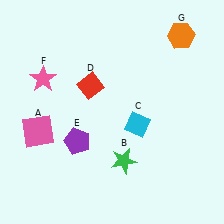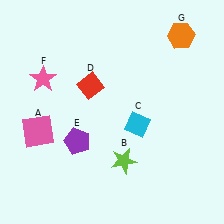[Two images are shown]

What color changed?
The star (B) changed from green in Image 1 to lime in Image 2.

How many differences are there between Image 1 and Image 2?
There is 1 difference between the two images.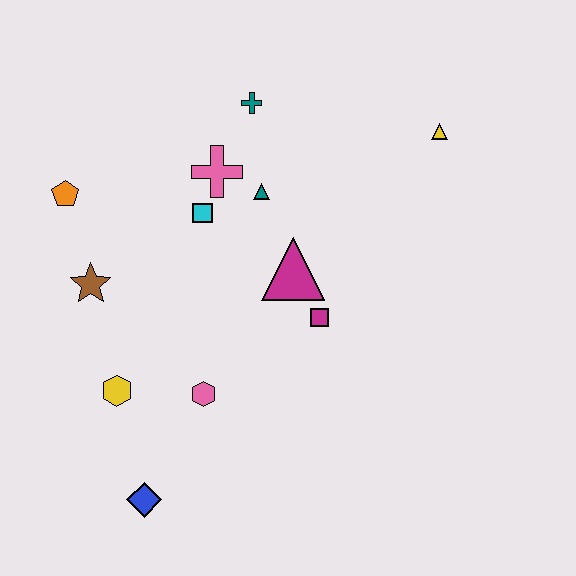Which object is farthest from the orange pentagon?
The yellow triangle is farthest from the orange pentagon.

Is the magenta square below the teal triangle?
Yes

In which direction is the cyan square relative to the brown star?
The cyan square is to the right of the brown star.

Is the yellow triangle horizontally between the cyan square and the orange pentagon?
No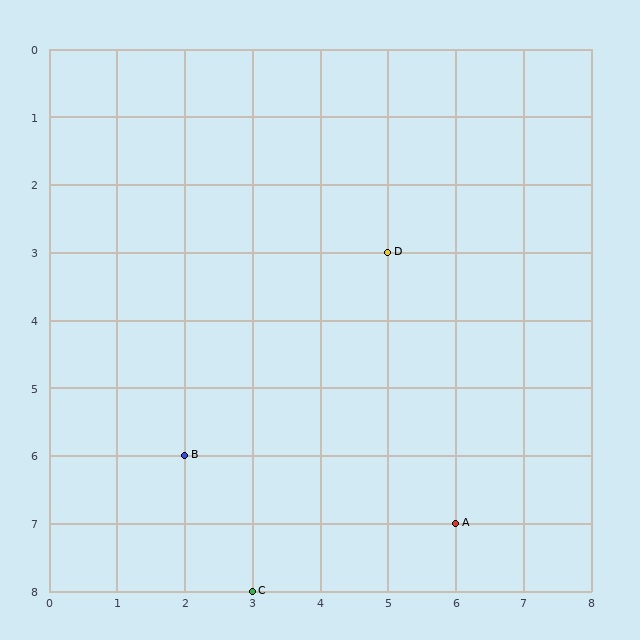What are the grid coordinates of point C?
Point C is at grid coordinates (3, 8).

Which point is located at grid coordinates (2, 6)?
Point B is at (2, 6).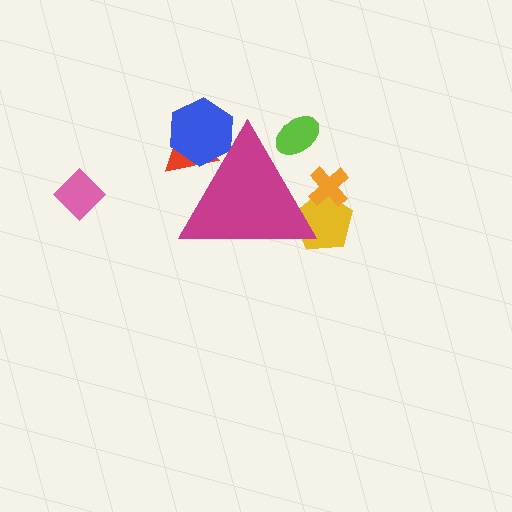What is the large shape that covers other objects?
A magenta triangle.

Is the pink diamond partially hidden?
No, the pink diamond is fully visible.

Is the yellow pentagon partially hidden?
Yes, the yellow pentagon is partially hidden behind the magenta triangle.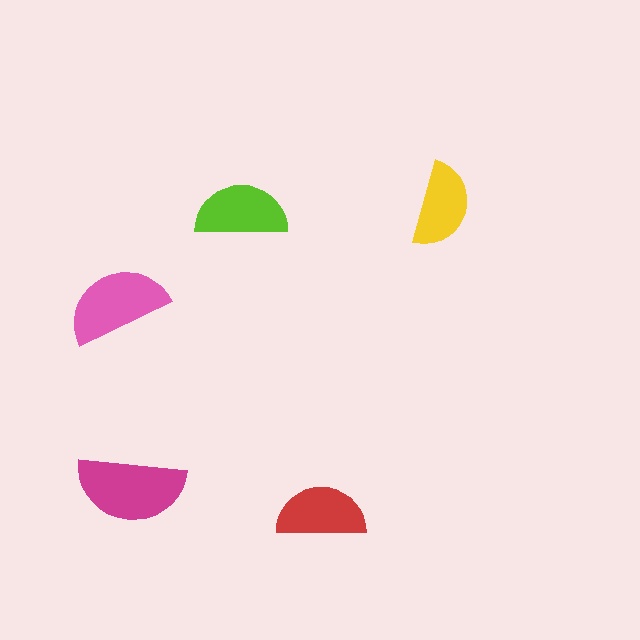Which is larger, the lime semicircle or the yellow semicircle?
The lime one.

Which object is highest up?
The yellow semicircle is topmost.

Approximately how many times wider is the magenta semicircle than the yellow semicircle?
About 1.5 times wider.